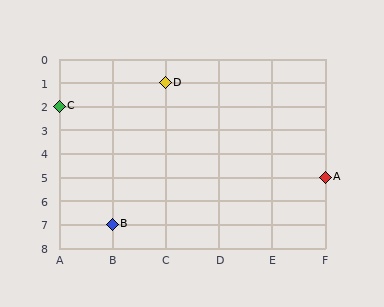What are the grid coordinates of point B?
Point B is at grid coordinates (B, 7).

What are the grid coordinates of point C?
Point C is at grid coordinates (A, 2).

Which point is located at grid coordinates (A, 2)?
Point C is at (A, 2).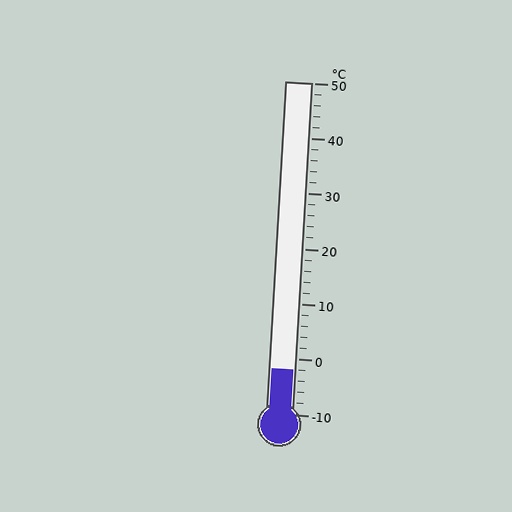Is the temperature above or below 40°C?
The temperature is below 40°C.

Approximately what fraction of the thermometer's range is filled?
The thermometer is filled to approximately 15% of its range.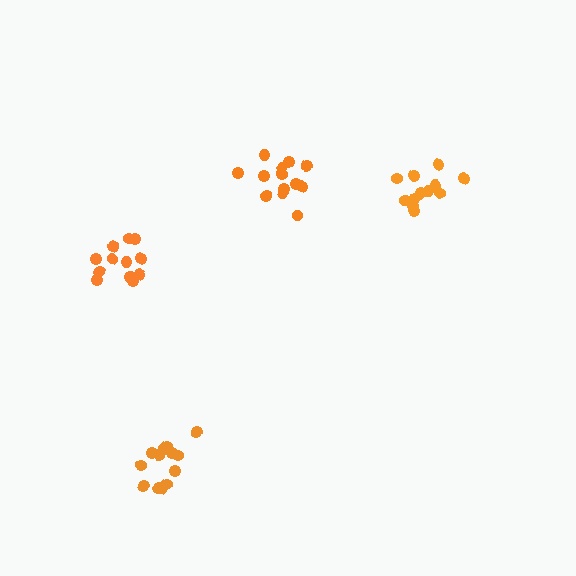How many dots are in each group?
Group 1: 13 dots, Group 2: 12 dots, Group 3: 13 dots, Group 4: 13 dots (51 total).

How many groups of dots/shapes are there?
There are 4 groups.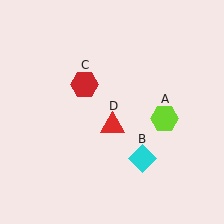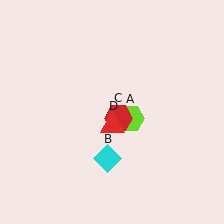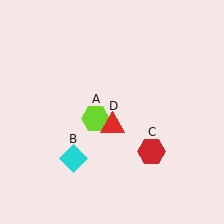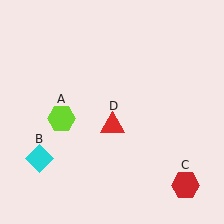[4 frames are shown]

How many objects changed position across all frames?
3 objects changed position: lime hexagon (object A), cyan diamond (object B), red hexagon (object C).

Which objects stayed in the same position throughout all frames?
Red triangle (object D) remained stationary.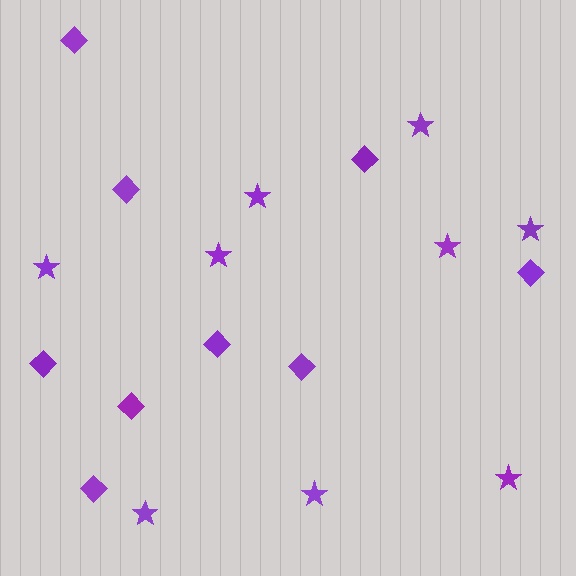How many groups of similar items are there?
There are 2 groups: one group of diamonds (9) and one group of stars (9).